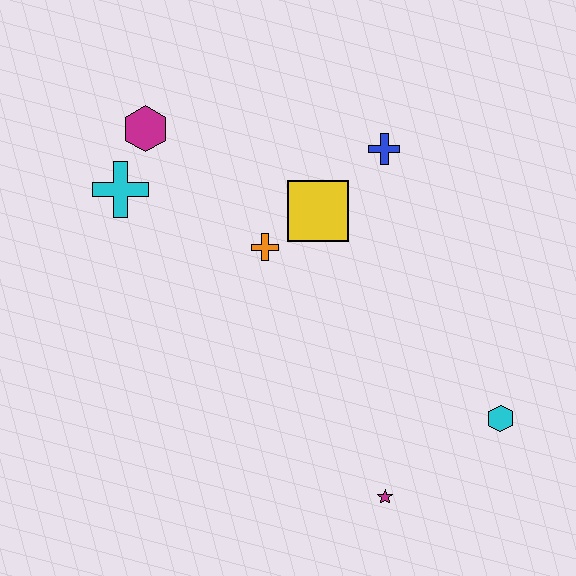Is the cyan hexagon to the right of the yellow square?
Yes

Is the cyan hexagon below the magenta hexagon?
Yes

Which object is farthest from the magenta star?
The magenta hexagon is farthest from the magenta star.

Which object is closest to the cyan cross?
The magenta hexagon is closest to the cyan cross.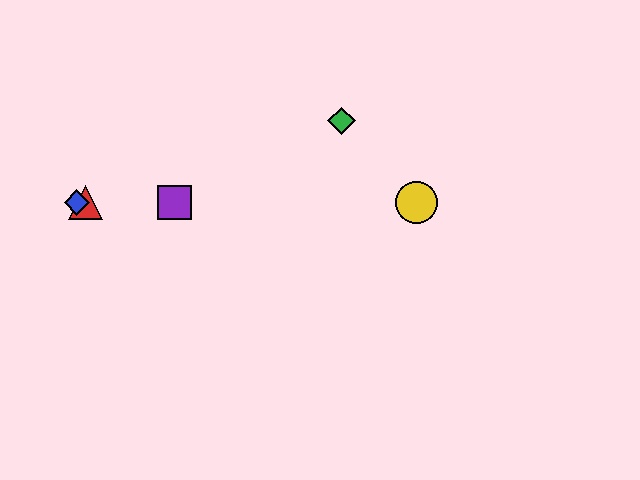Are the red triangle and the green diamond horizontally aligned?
No, the red triangle is at y≈203 and the green diamond is at y≈121.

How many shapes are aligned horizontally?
4 shapes (the red triangle, the blue diamond, the yellow circle, the purple square) are aligned horizontally.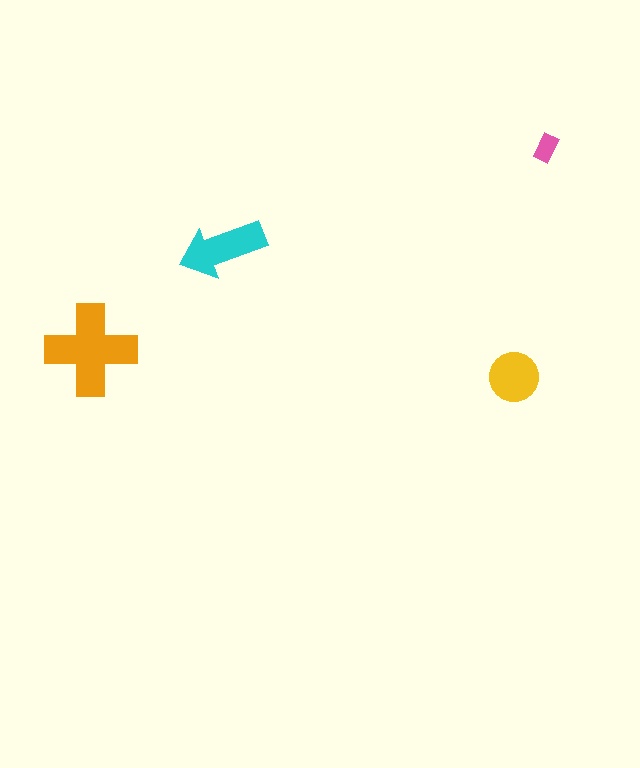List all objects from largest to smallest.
The orange cross, the cyan arrow, the yellow circle, the pink rectangle.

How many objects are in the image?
There are 4 objects in the image.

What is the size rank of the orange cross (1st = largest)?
1st.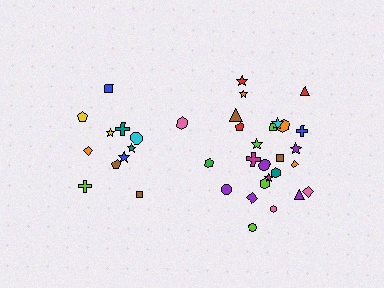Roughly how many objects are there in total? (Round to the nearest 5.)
Roughly 35 objects in total.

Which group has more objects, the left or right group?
The right group.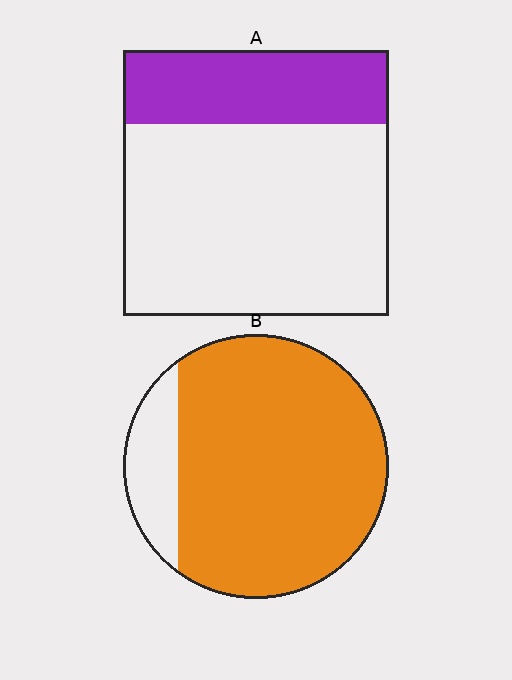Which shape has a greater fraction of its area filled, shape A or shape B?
Shape B.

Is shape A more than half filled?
No.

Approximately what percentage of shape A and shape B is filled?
A is approximately 30% and B is approximately 85%.